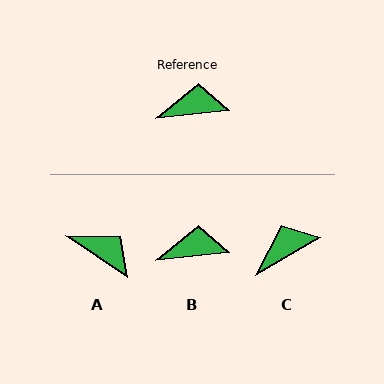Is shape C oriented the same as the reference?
No, it is off by about 24 degrees.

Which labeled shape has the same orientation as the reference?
B.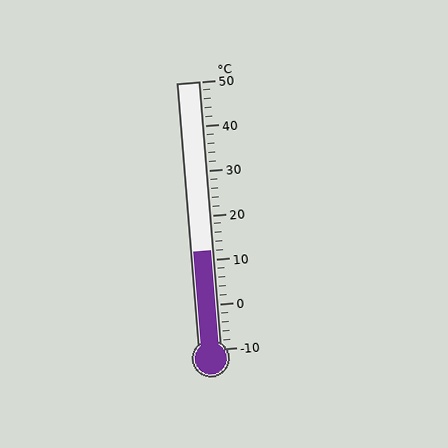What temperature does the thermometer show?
The thermometer shows approximately 12°C.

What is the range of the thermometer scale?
The thermometer scale ranges from -10°C to 50°C.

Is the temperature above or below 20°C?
The temperature is below 20°C.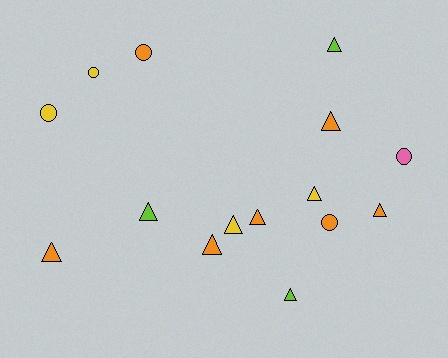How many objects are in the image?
There are 15 objects.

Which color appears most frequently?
Orange, with 7 objects.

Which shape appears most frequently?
Triangle, with 10 objects.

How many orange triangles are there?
There are 5 orange triangles.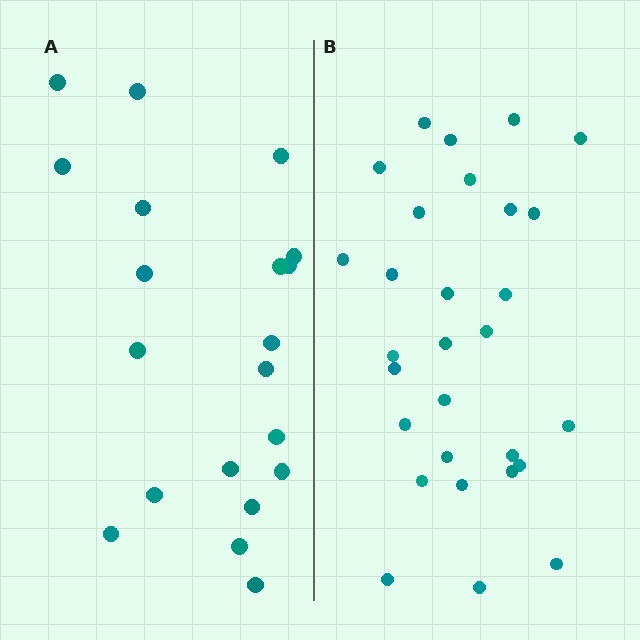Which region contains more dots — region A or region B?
Region B (the right region) has more dots.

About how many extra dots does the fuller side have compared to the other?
Region B has roughly 8 or so more dots than region A.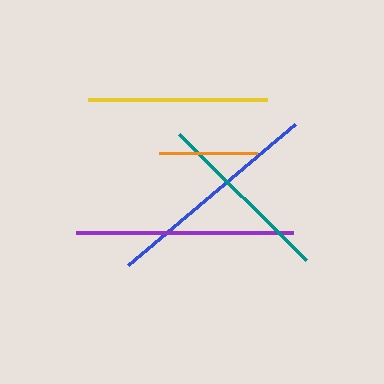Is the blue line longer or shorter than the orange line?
The blue line is longer than the orange line.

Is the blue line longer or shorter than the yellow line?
The blue line is longer than the yellow line.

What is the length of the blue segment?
The blue segment is approximately 218 pixels long.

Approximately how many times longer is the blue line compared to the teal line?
The blue line is approximately 1.2 times the length of the teal line.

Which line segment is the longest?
The blue line is the longest at approximately 218 pixels.